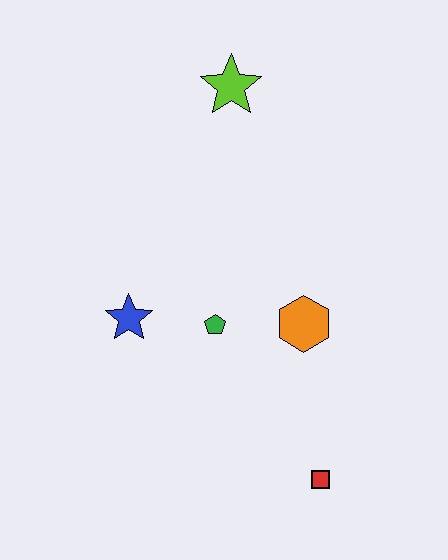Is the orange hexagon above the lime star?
No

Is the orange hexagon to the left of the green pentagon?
No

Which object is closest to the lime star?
The green pentagon is closest to the lime star.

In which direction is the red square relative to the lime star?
The red square is below the lime star.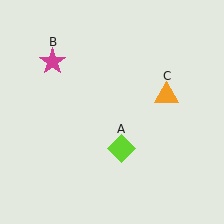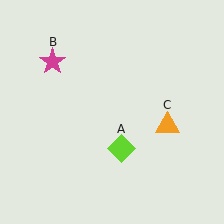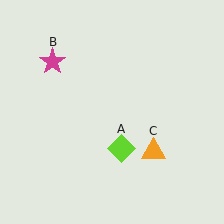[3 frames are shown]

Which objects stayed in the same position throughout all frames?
Lime diamond (object A) and magenta star (object B) remained stationary.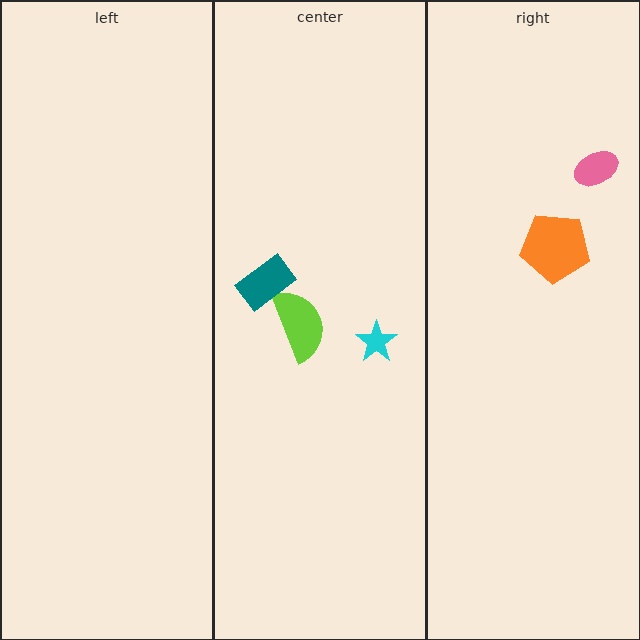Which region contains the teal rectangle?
The center region.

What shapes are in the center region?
The cyan star, the lime semicircle, the teal rectangle.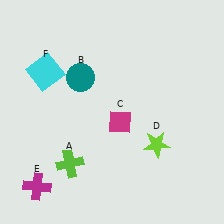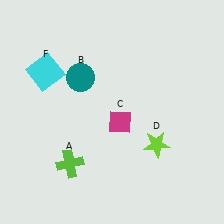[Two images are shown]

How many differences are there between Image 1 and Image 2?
There is 1 difference between the two images.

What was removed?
The magenta cross (E) was removed in Image 2.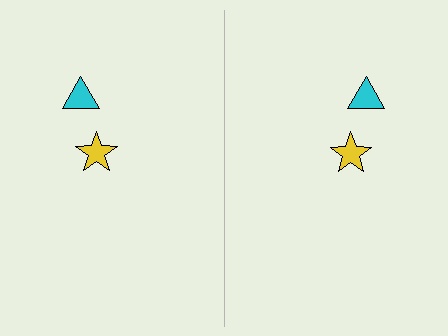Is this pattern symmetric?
Yes, this pattern has bilateral (reflection) symmetry.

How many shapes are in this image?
There are 4 shapes in this image.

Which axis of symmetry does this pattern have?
The pattern has a vertical axis of symmetry running through the center of the image.